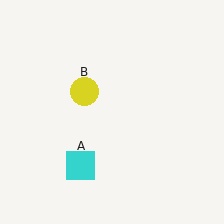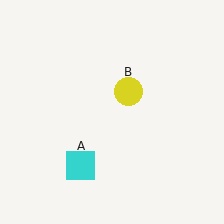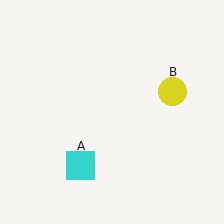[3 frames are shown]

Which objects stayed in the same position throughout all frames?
Cyan square (object A) remained stationary.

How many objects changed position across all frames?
1 object changed position: yellow circle (object B).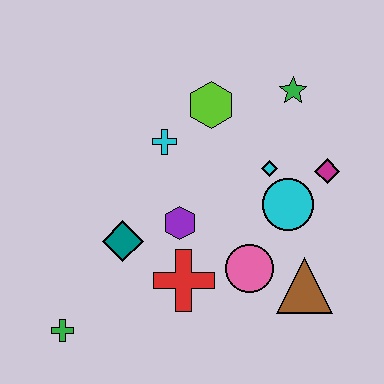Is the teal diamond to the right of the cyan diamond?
No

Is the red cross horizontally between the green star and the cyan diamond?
No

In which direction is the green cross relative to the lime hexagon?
The green cross is below the lime hexagon.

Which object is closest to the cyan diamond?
The cyan circle is closest to the cyan diamond.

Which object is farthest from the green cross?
The green star is farthest from the green cross.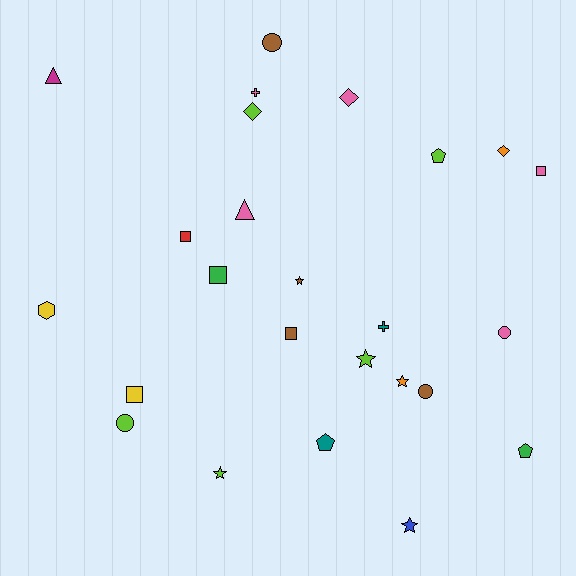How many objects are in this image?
There are 25 objects.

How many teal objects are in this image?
There are 2 teal objects.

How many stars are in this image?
There are 5 stars.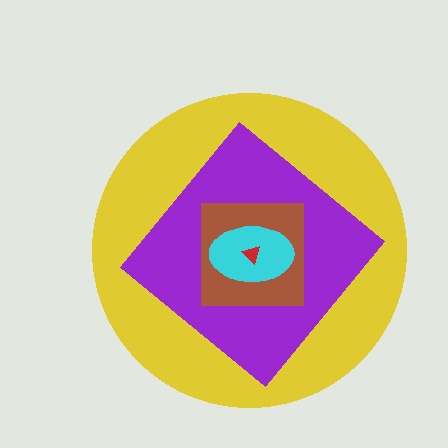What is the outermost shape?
The yellow circle.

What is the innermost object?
The red triangle.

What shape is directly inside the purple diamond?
The brown square.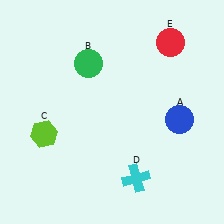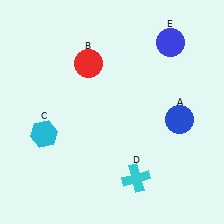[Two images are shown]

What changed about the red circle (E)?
In Image 1, E is red. In Image 2, it changed to blue.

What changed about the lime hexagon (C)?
In Image 1, C is lime. In Image 2, it changed to cyan.